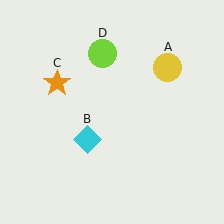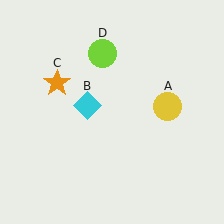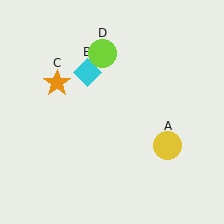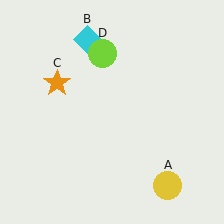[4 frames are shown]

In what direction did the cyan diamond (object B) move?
The cyan diamond (object B) moved up.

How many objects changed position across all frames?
2 objects changed position: yellow circle (object A), cyan diamond (object B).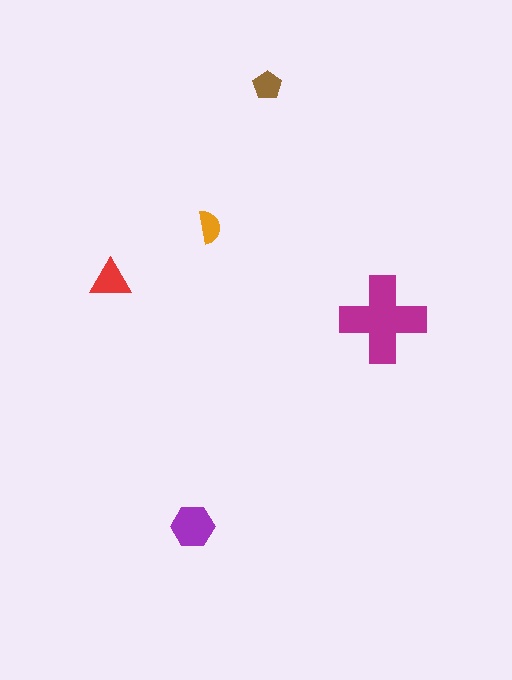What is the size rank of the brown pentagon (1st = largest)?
4th.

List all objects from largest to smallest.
The magenta cross, the purple hexagon, the red triangle, the brown pentagon, the orange semicircle.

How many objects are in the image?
There are 5 objects in the image.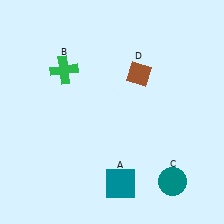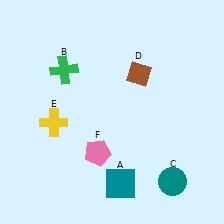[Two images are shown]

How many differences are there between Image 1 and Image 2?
There are 2 differences between the two images.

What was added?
A yellow cross (E), a pink pentagon (F) were added in Image 2.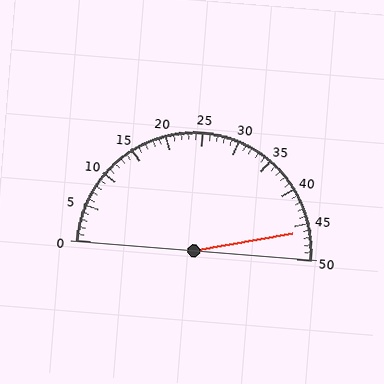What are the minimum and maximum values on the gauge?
The gauge ranges from 0 to 50.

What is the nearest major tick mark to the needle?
The nearest major tick mark is 45.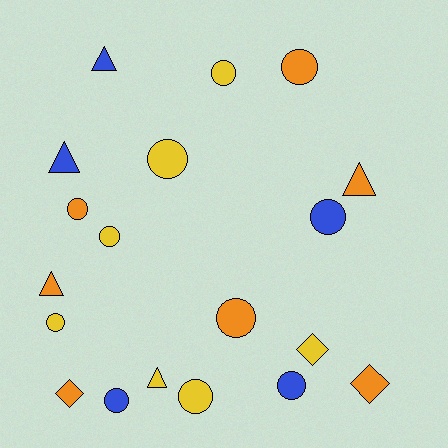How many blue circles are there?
There are 3 blue circles.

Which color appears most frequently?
Orange, with 7 objects.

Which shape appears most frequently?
Circle, with 11 objects.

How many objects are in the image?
There are 19 objects.